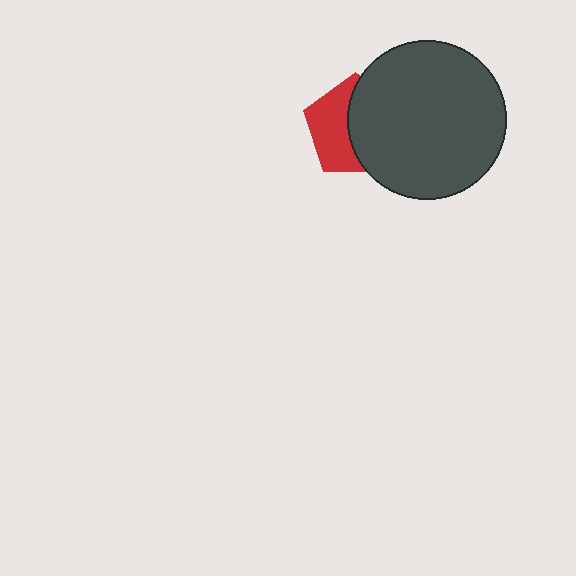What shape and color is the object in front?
The object in front is a dark gray circle.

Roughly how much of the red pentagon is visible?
About half of it is visible (roughly 46%).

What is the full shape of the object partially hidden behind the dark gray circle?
The partially hidden object is a red pentagon.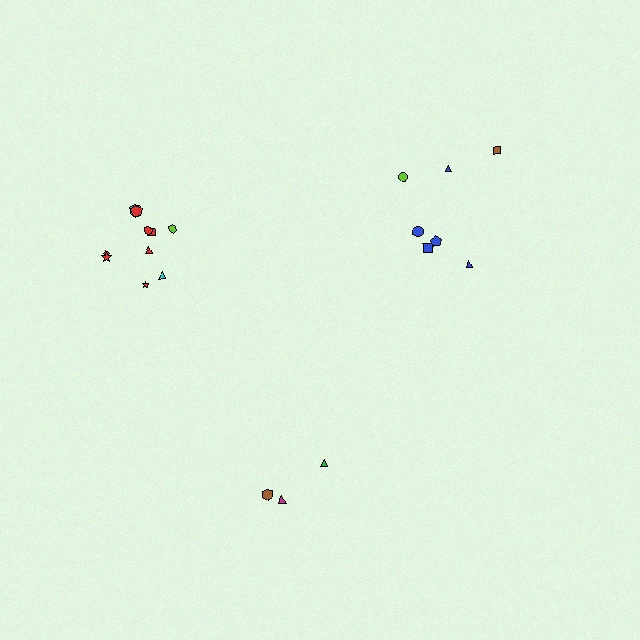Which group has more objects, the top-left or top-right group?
The top-left group.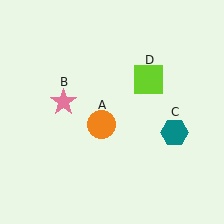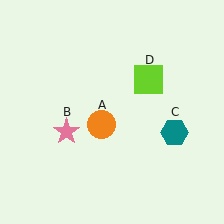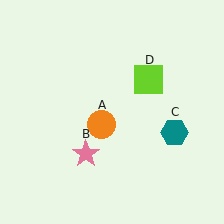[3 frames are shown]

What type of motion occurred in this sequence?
The pink star (object B) rotated counterclockwise around the center of the scene.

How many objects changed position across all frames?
1 object changed position: pink star (object B).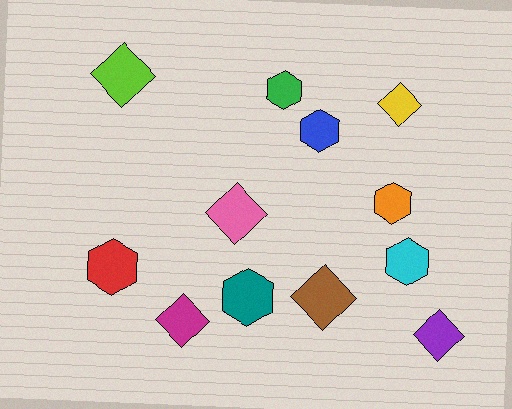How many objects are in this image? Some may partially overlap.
There are 12 objects.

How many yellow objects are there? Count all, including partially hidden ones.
There is 1 yellow object.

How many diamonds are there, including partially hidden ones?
There are 6 diamonds.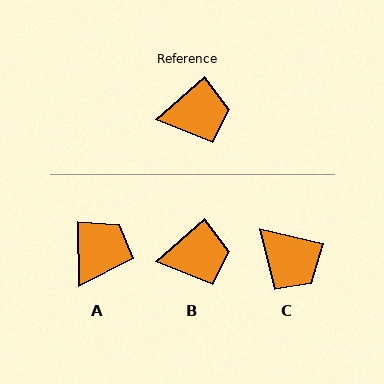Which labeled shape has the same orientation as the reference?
B.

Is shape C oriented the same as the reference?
No, it is off by about 54 degrees.